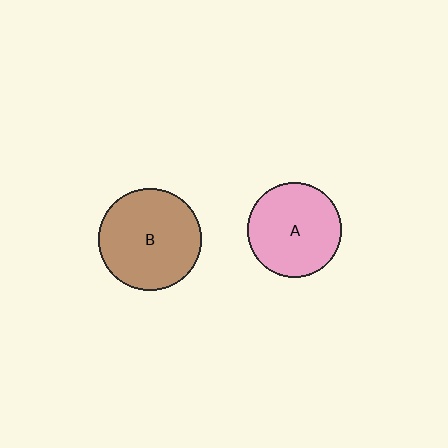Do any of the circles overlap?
No, none of the circles overlap.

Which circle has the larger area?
Circle B (brown).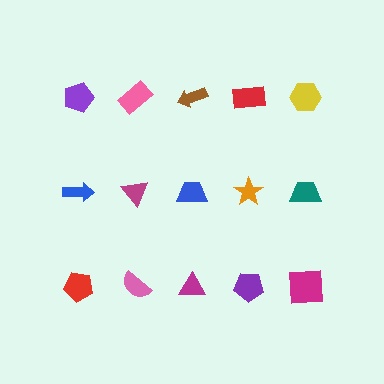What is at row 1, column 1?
A purple pentagon.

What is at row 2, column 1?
A blue arrow.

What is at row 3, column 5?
A magenta square.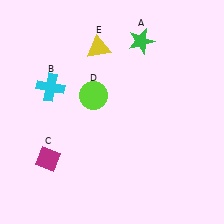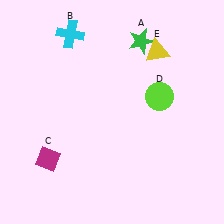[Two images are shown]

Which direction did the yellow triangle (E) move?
The yellow triangle (E) moved right.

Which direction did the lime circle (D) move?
The lime circle (D) moved right.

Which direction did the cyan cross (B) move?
The cyan cross (B) moved up.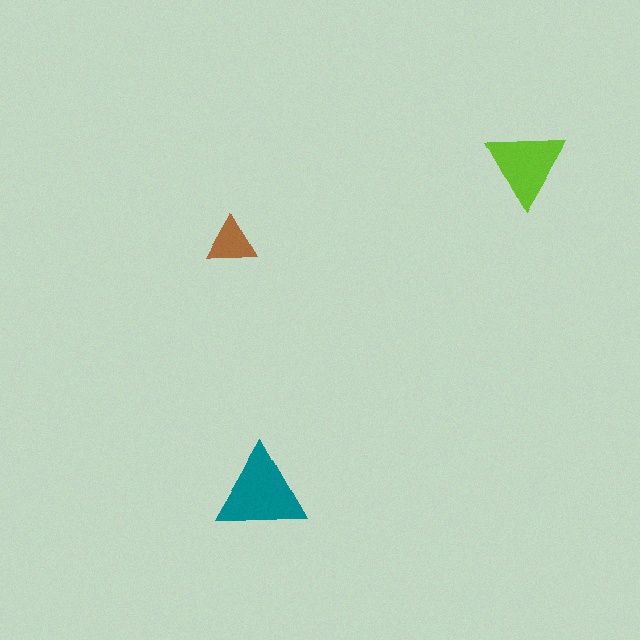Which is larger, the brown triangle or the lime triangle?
The lime one.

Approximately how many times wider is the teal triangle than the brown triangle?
About 2 times wider.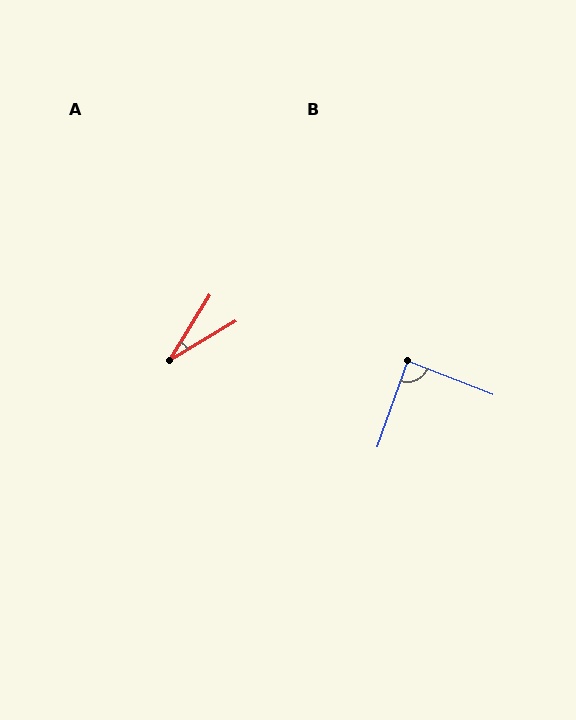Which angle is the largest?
B, at approximately 88 degrees.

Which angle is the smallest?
A, at approximately 27 degrees.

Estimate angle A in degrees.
Approximately 27 degrees.